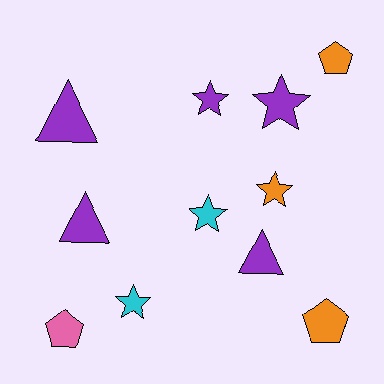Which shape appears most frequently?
Star, with 5 objects.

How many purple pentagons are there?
There are no purple pentagons.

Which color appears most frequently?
Purple, with 5 objects.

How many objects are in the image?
There are 11 objects.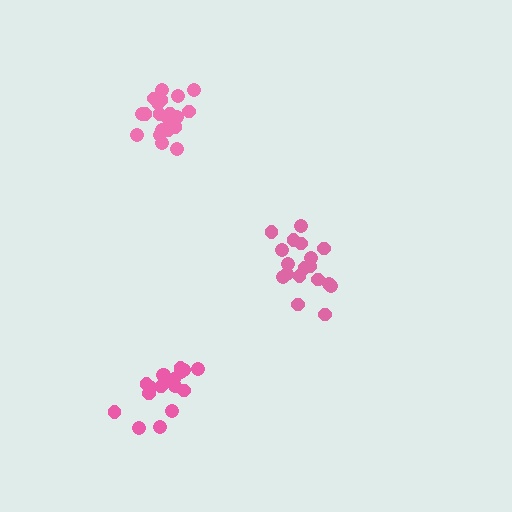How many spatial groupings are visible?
There are 3 spatial groupings.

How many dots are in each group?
Group 1: 19 dots, Group 2: 20 dots, Group 3: 18 dots (57 total).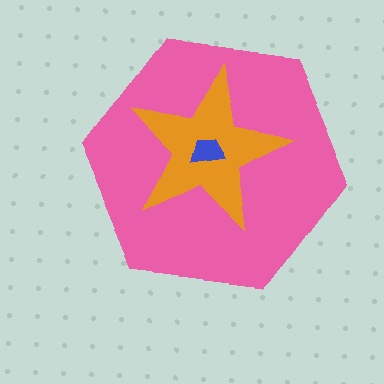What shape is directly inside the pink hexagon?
The orange star.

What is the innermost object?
The blue trapezoid.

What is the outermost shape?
The pink hexagon.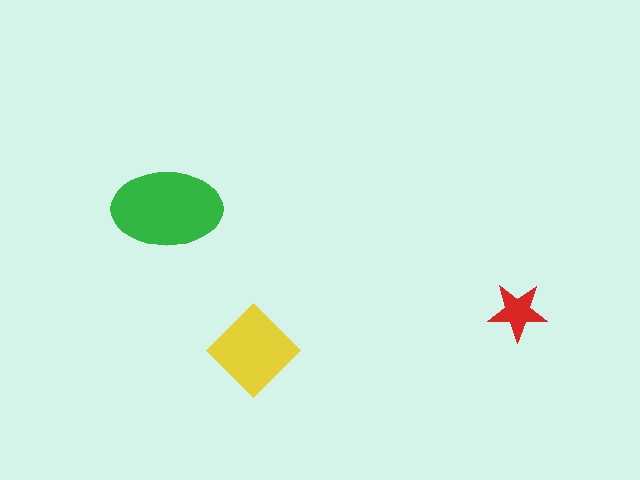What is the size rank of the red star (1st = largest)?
3rd.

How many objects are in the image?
There are 3 objects in the image.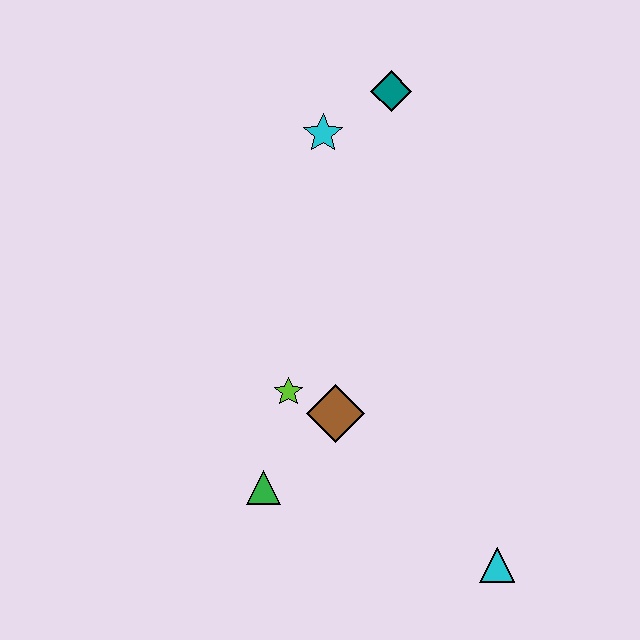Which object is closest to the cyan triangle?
The brown diamond is closest to the cyan triangle.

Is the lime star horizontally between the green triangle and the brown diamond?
Yes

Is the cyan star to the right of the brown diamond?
No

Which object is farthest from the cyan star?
The cyan triangle is farthest from the cyan star.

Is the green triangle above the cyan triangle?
Yes